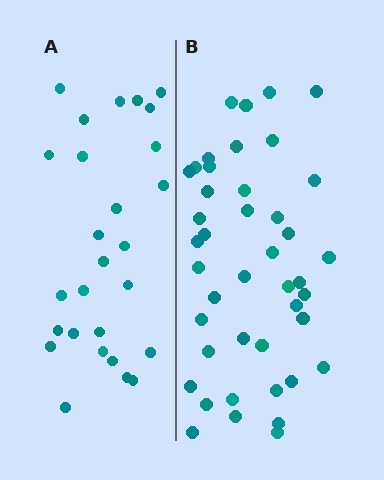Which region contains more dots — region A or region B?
Region B (the right region) has more dots.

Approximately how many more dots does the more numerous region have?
Region B has approximately 15 more dots than region A.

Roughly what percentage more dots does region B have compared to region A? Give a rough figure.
About 60% more.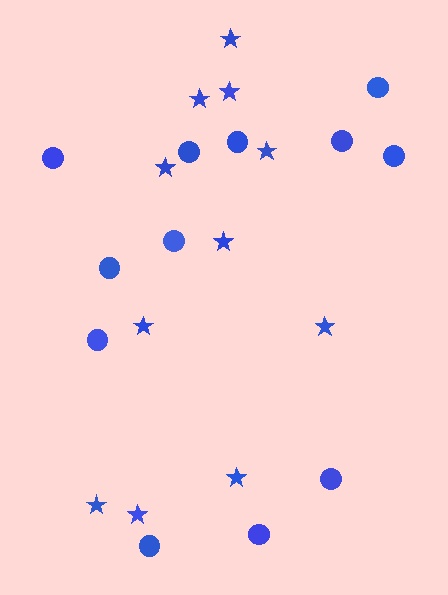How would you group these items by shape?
There are 2 groups: one group of stars (11) and one group of circles (12).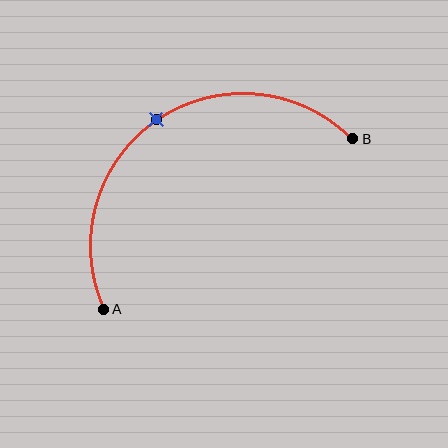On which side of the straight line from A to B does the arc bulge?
The arc bulges above and to the left of the straight line connecting A and B.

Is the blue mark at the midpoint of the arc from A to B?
Yes. The blue mark lies on the arc at equal arc-length from both A and B — it is the arc midpoint.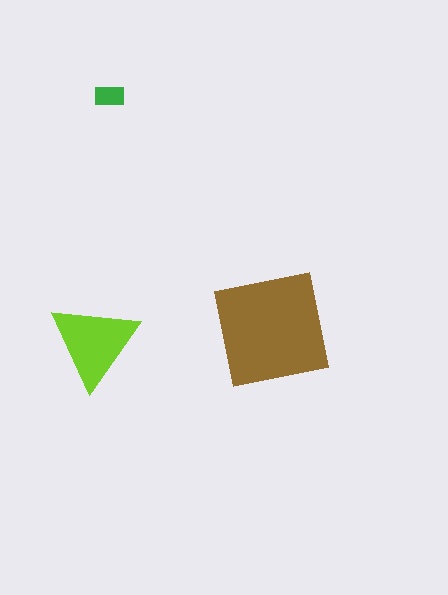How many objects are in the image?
There are 3 objects in the image.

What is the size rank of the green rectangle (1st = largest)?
3rd.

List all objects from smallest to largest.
The green rectangle, the lime triangle, the brown square.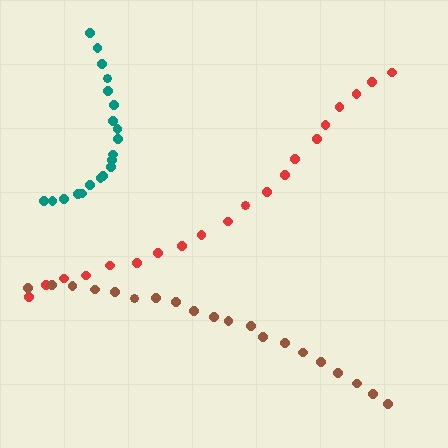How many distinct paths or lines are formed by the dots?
There are 3 distinct paths.